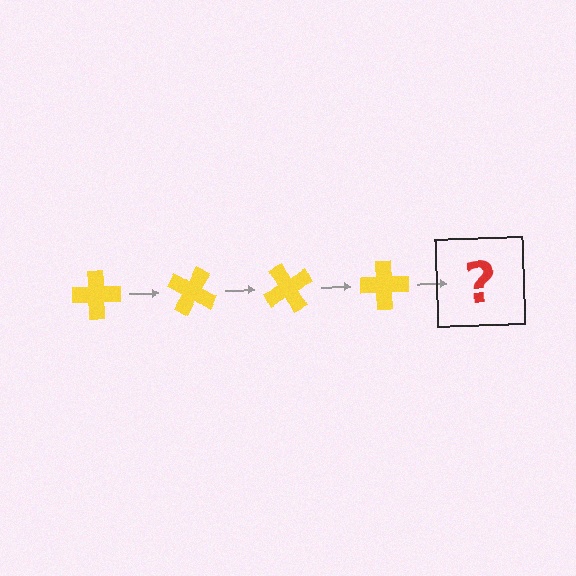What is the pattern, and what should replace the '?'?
The pattern is that the cross rotates 30 degrees each step. The '?' should be a yellow cross rotated 120 degrees.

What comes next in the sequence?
The next element should be a yellow cross rotated 120 degrees.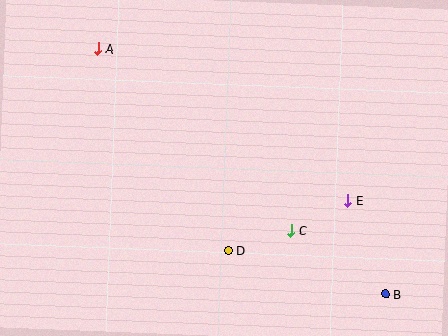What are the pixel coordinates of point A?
Point A is at (98, 49).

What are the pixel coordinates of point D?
Point D is at (228, 251).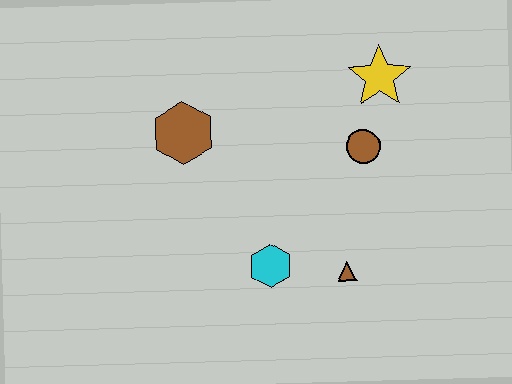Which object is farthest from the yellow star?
The cyan hexagon is farthest from the yellow star.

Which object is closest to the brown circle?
The yellow star is closest to the brown circle.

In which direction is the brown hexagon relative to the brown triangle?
The brown hexagon is to the left of the brown triangle.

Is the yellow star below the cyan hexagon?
No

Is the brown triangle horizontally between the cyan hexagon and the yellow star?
Yes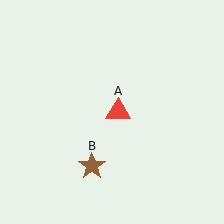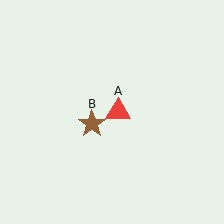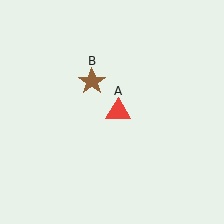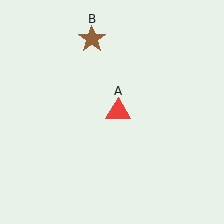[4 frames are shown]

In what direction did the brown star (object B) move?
The brown star (object B) moved up.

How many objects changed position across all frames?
1 object changed position: brown star (object B).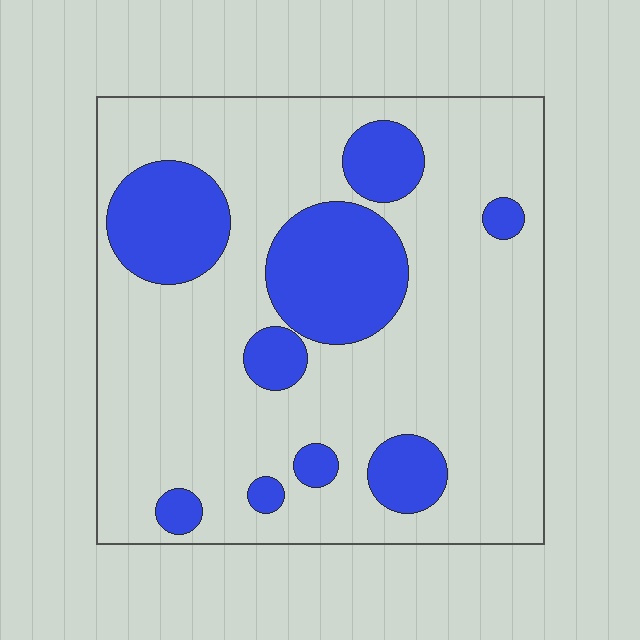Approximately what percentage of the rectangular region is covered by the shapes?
Approximately 25%.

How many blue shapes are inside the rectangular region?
9.